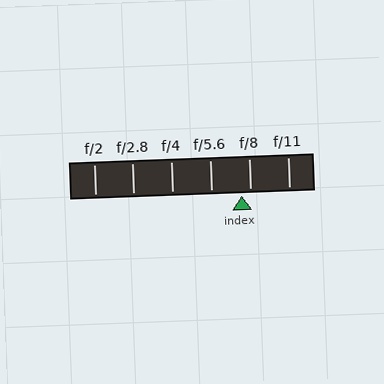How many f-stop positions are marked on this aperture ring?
There are 6 f-stop positions marked.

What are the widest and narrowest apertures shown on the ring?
The widest aperture shown is f/2 and the narrowest is f/11.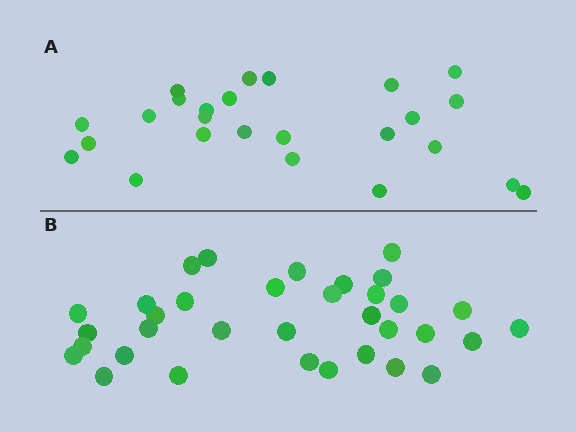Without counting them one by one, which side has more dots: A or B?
Region B (the bottom region) has more dots.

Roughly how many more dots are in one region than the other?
Region B has roughly 8 or so more dots than region A.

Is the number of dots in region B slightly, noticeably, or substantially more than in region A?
Region B has noticeably more, but not dramatically so. The ratio is roughly 1.4 to 1.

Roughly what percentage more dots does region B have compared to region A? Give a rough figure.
About 35% more.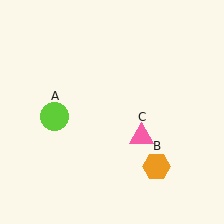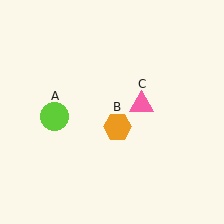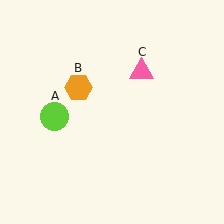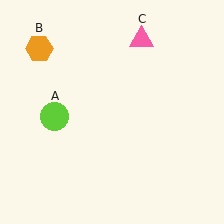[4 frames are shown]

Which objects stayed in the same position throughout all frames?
Lime circle (object A) remained stationary.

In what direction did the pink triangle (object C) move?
The pink triangle (object C) moved up.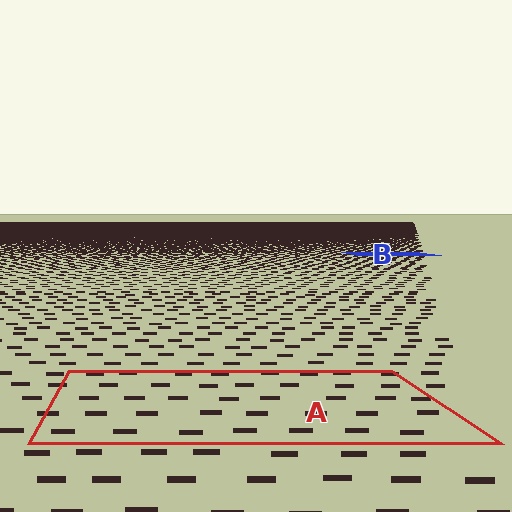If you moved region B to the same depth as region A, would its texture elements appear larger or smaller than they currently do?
They would appear larger. At a closer depth, the same texture elements are projected at a bigger on-screen size.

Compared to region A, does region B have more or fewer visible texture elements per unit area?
Region B has more texture elements per unit area — they are packed more densely because it is farther away.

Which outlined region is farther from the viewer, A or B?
Region B is farther from the viewer — the texture elements inside it appear smaller and more densely packed.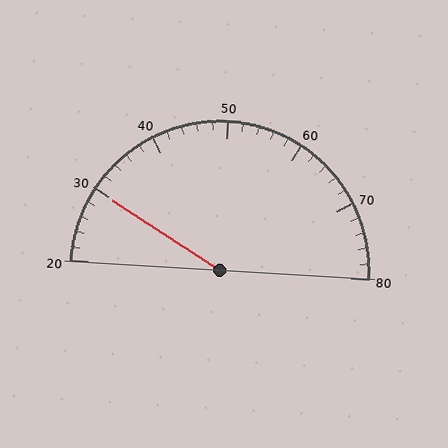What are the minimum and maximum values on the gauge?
The gauge ranges from 20 to 80.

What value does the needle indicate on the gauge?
The needle indicates approximately 30.